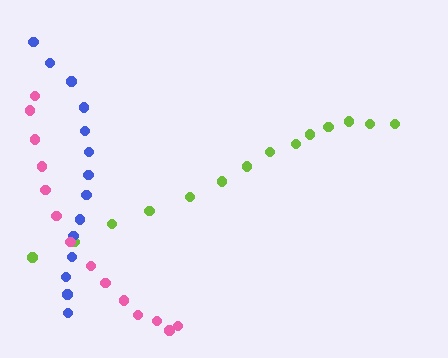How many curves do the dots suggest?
There are 3 distinct paths.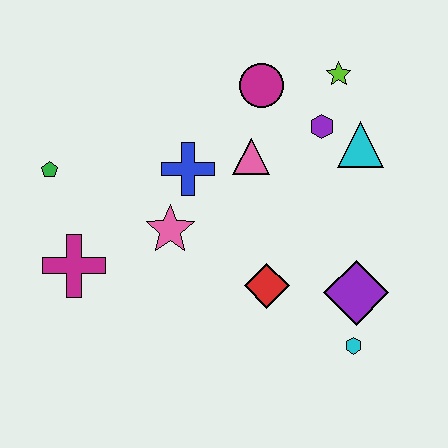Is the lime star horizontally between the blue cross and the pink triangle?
No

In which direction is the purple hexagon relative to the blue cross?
The purple hexagon is to the right of the blue cross.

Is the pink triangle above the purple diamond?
Yes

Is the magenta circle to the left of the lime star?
Yes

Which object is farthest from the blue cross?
The cyan hexagon is farthest from the blue cross.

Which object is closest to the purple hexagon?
The cyan triangle is closest to the purple hexagon.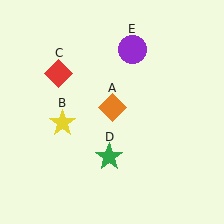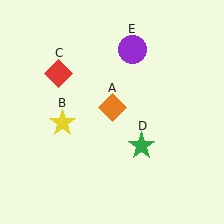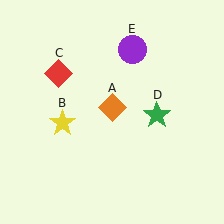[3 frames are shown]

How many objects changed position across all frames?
1 object changed position: green star (object D).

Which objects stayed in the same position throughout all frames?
Orange diamond (object A) and yellow star (object B) and red diamond (object C) and purple circle (object E) remained stationary.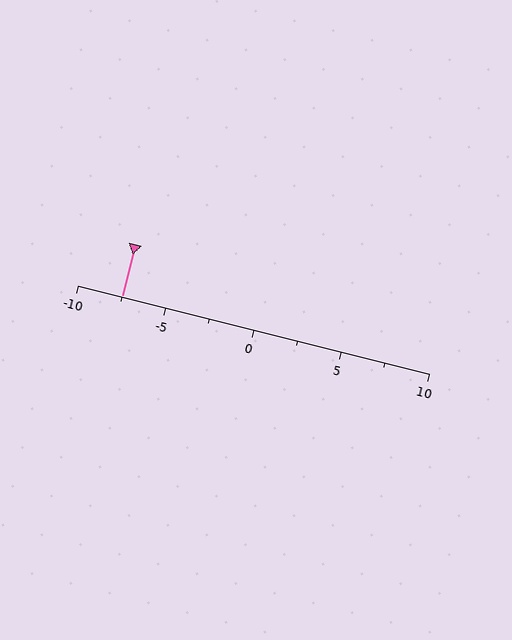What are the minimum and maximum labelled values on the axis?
The axis runs from -10 to 10.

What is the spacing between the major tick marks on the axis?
The major ticks are spaced 5 apart.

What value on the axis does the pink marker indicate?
The marker indicates approximately -7.5.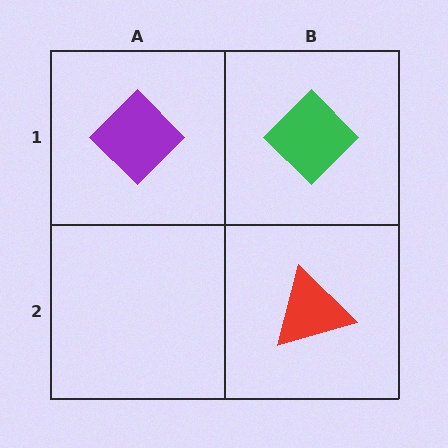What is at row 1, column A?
A purple diamond.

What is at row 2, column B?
A red triangle.